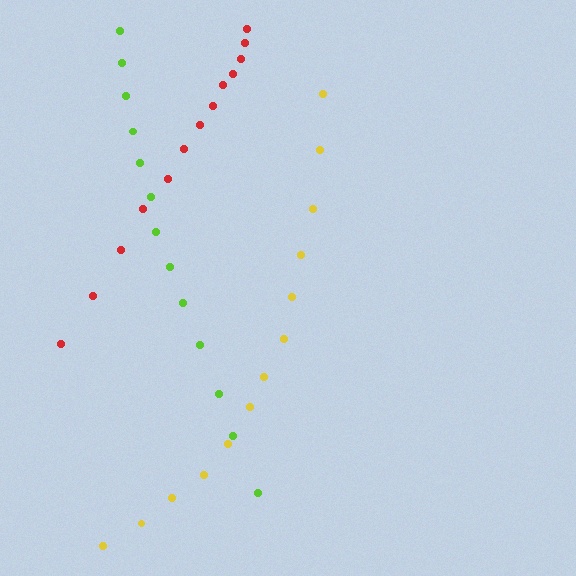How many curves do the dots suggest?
There are 3 distinct paths.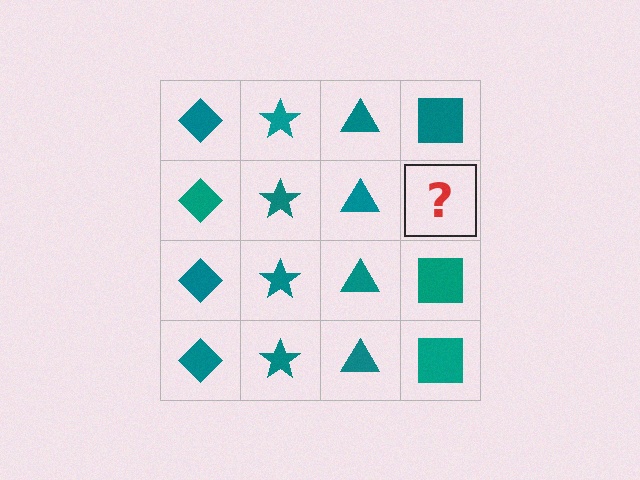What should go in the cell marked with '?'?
The missing cell should contain a teal square.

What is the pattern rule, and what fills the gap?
The rule is that each column has a consistent shape. The gap should be filled with a teal square.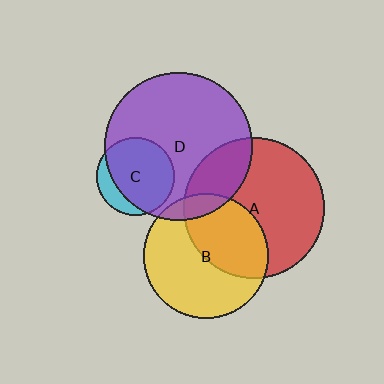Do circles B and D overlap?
Yes.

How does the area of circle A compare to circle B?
Approximately 1.3 times.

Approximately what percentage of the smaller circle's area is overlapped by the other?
Approximately 10%.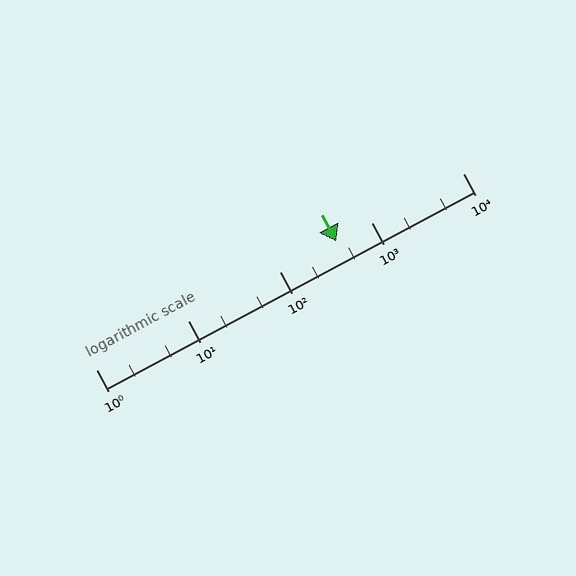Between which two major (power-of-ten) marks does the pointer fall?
The pointer is between 100 and 1000.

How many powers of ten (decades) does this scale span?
The scale spans 4 decades, from 1 to 10000.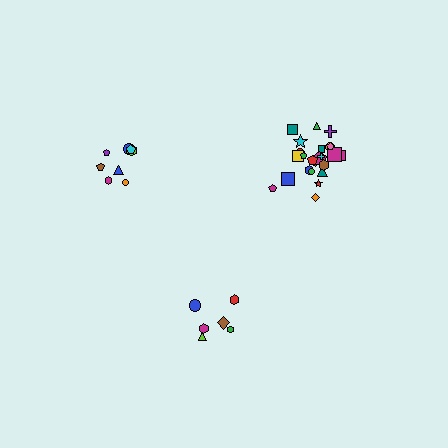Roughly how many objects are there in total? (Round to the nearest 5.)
Roughly 40 objects in total.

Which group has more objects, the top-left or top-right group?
The top-right group.